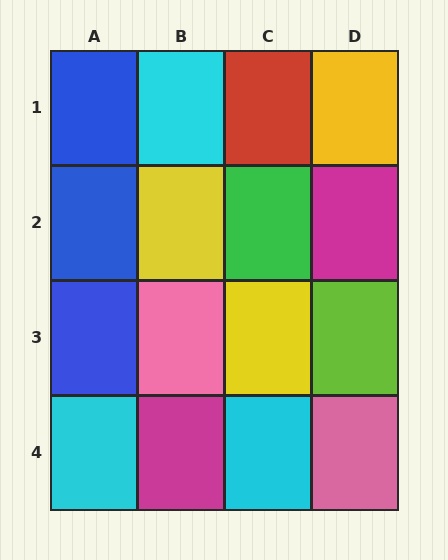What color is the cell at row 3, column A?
Blue.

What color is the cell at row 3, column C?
Yellow.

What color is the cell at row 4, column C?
Cyan.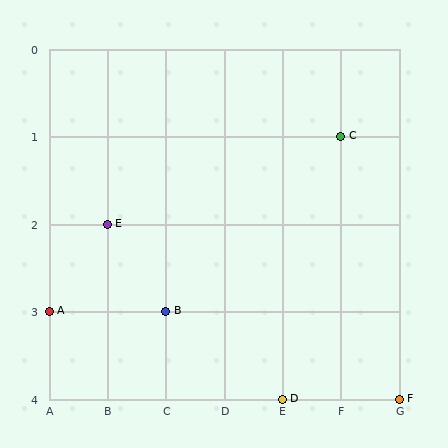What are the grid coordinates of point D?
Point D is at grid coordinates (E, 4).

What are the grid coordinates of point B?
Point B is at grid coordinates (C, 3).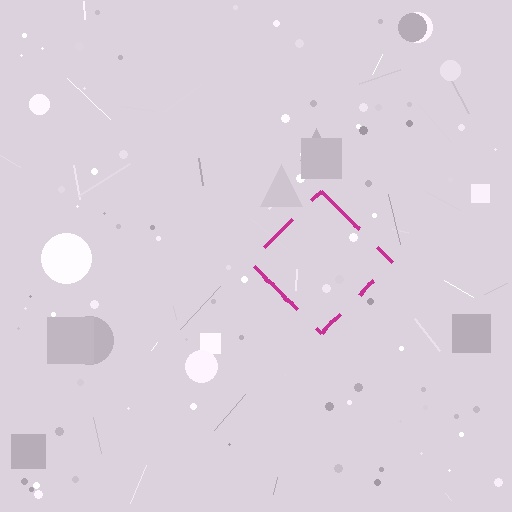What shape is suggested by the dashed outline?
The dashed outline suggests a diamond.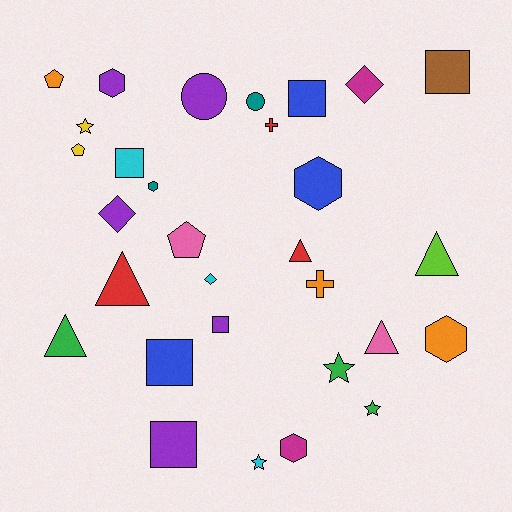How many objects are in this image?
There are 30 objects.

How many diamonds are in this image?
There are 3 diamonds.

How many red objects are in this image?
There are 3 red objects.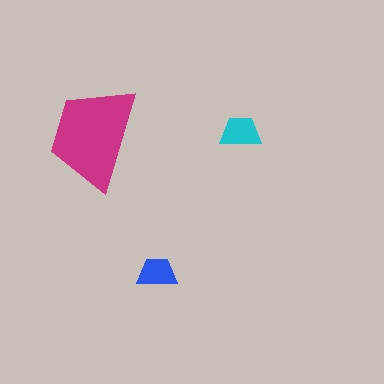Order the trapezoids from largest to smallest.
the magenta one, the cyan one, the blue one.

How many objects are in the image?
There are 3 objects in the image.